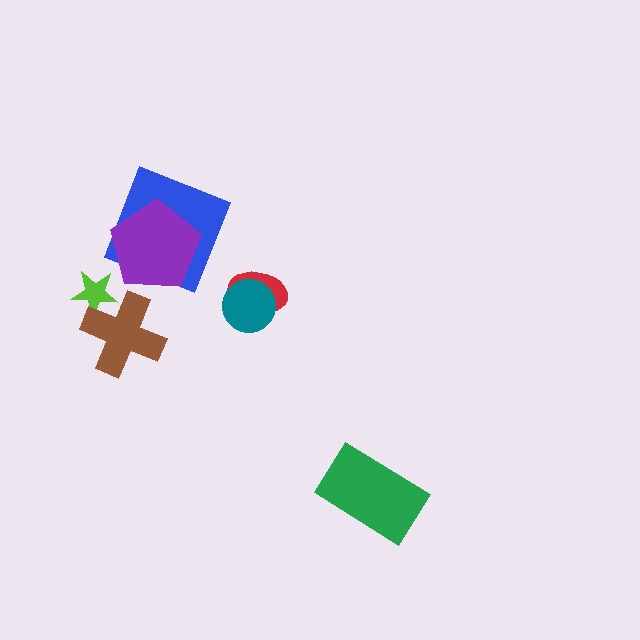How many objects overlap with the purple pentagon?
1 object overlaps with the purple pentagon.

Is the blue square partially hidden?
Yes, it is partially covered by another shape.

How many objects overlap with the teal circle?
1 object overlaps with the teal circle.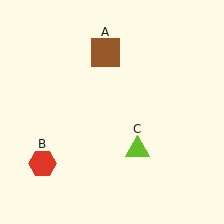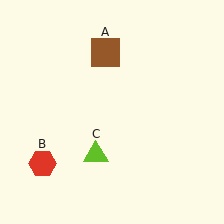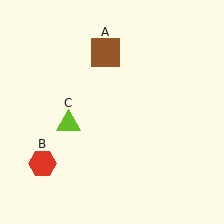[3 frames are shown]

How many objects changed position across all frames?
1 object changed position: lime triangle (object C).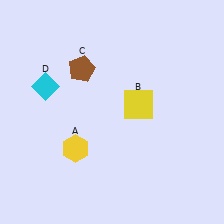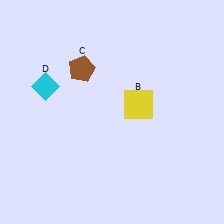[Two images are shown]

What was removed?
The yellow hexagon (A) was removed in Image 2.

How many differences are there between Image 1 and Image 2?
There is 1 difference between the two images.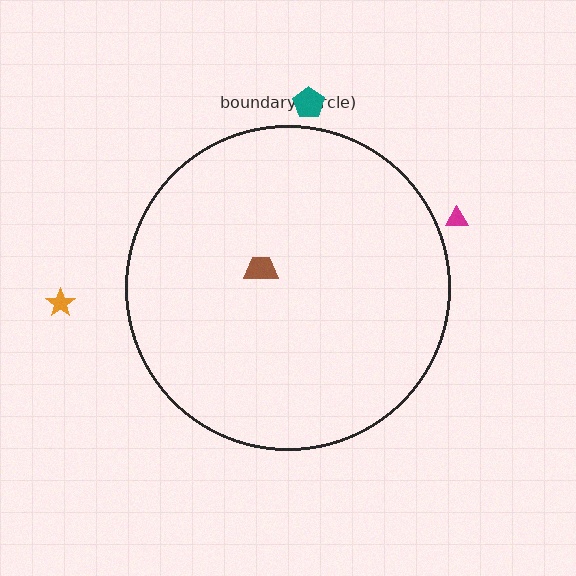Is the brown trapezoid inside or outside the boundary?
Inside.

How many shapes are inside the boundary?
1 inside, 3 outside.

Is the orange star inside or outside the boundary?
Outside.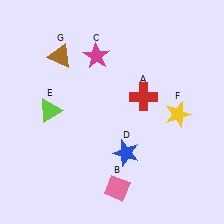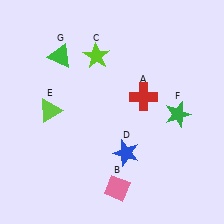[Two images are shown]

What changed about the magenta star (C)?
In Image 1, C is magenta. In Image 2, it changed to lime.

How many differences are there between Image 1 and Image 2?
There are 3 differences between the two images.